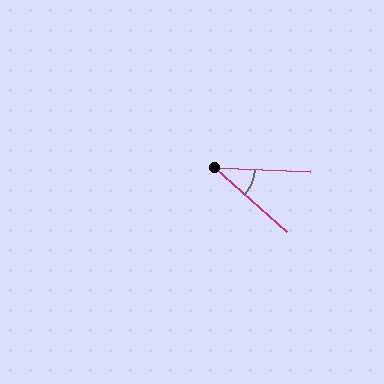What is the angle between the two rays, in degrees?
Approximately 39 degrees.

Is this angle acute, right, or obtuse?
It is acute.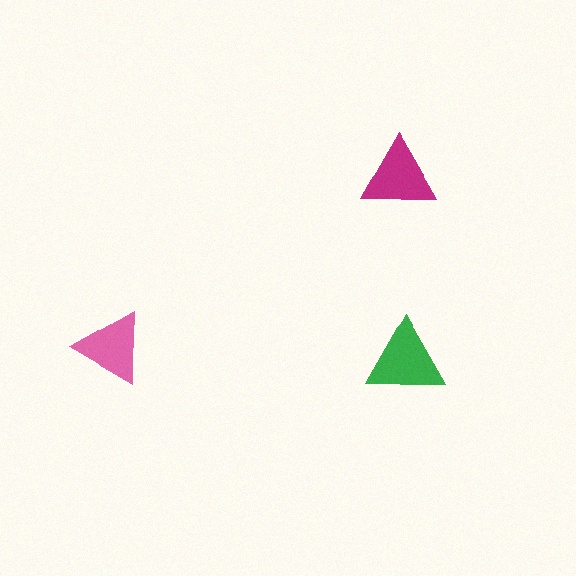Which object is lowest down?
The green triangle is bottommost.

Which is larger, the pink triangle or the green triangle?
The green one.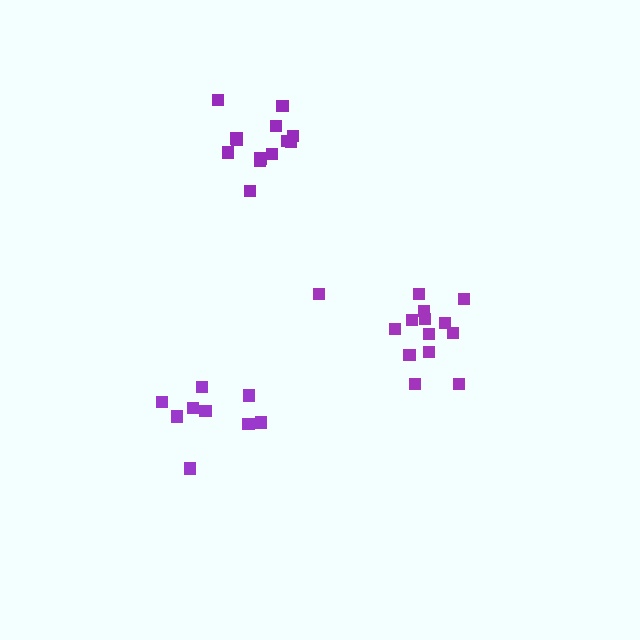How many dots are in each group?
Group 1: 13 dots, Group 2: 14 dots, Group 3: 9 dots (36 total).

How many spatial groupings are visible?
There are 3 spatial groupings.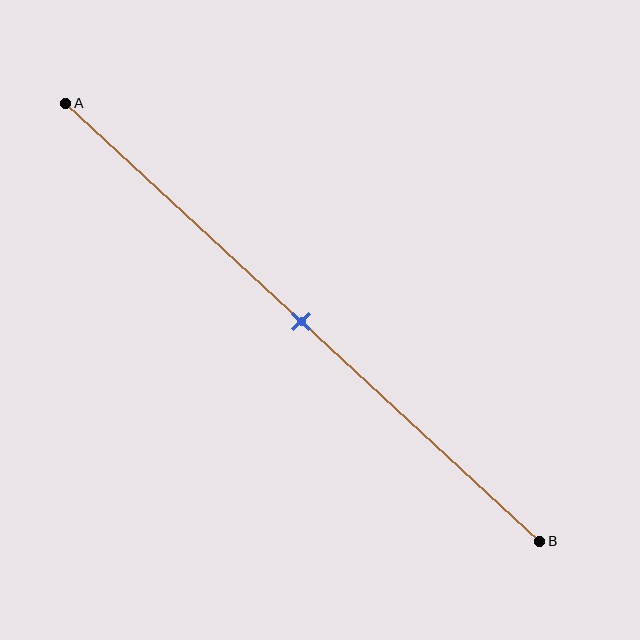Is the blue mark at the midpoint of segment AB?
Yes, the mark is approximately at the midpoint.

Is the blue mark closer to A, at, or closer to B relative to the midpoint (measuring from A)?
The blue mark is approximately at the midpoint of segment AB.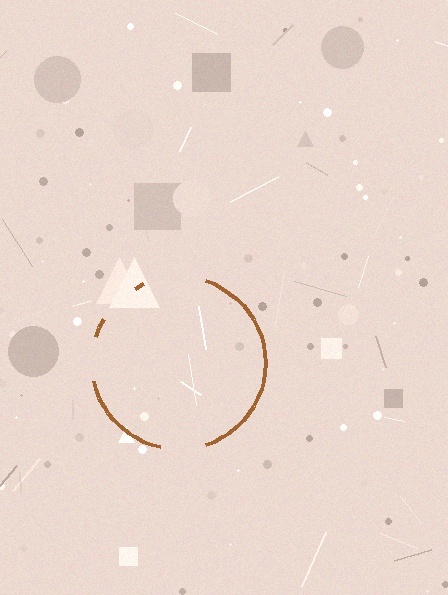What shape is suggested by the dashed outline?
The dashed outline suggests a circle.